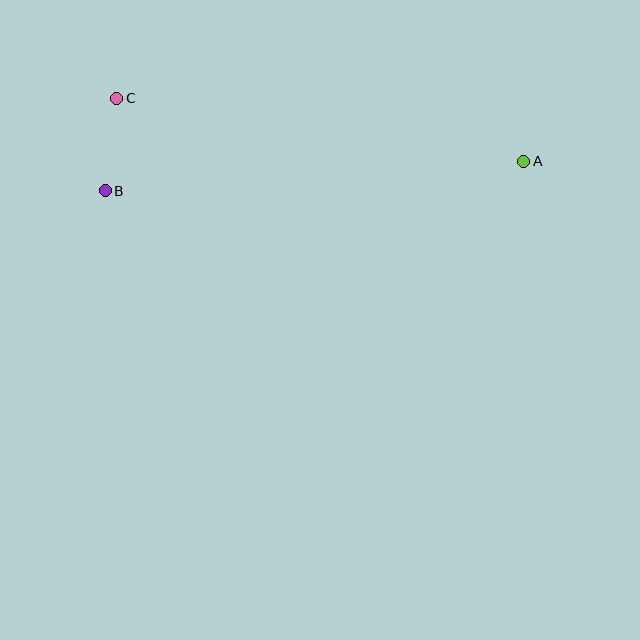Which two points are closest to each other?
Points B and C are closest to each other.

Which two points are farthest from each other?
Points A and B are farthest from each other.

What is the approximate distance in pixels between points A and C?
The distance between A and C is approximately 412 pixels.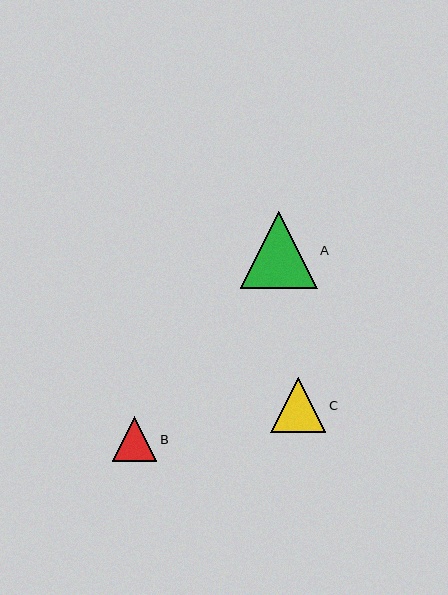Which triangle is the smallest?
Triangle B is the smallest with a size of approximately 45 pixels.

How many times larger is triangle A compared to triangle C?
Triangle A is approximately 1.4 times the size of triangle C.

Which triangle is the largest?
Triangle A is the largest with a size of approximately 77 pixels.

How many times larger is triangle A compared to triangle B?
Triangle A is approximately 1.7 times the size of triangle B.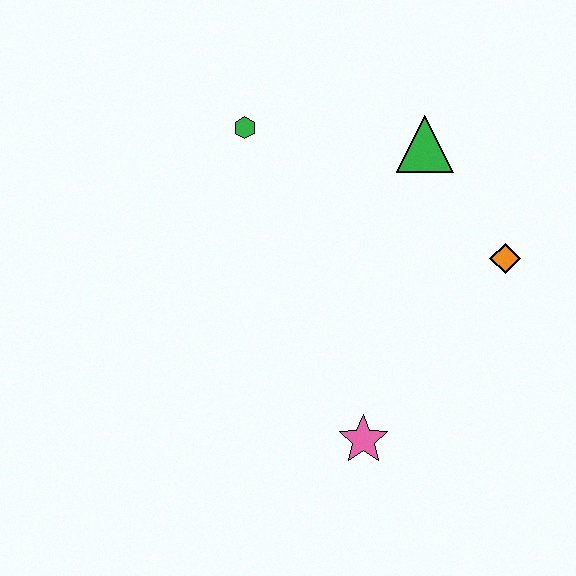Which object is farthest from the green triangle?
The pink star is farthest from the green triangle.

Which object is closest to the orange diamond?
The green triangle is closest to the orange diamond.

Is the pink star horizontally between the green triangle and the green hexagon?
Yes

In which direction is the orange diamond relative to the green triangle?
The orange diamond is below the green triangle.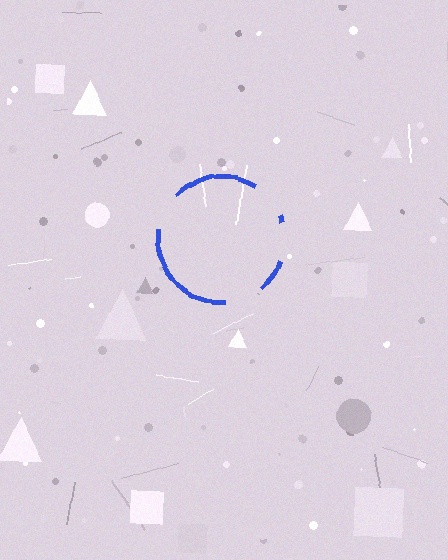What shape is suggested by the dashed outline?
The dashed outline suggests a circle.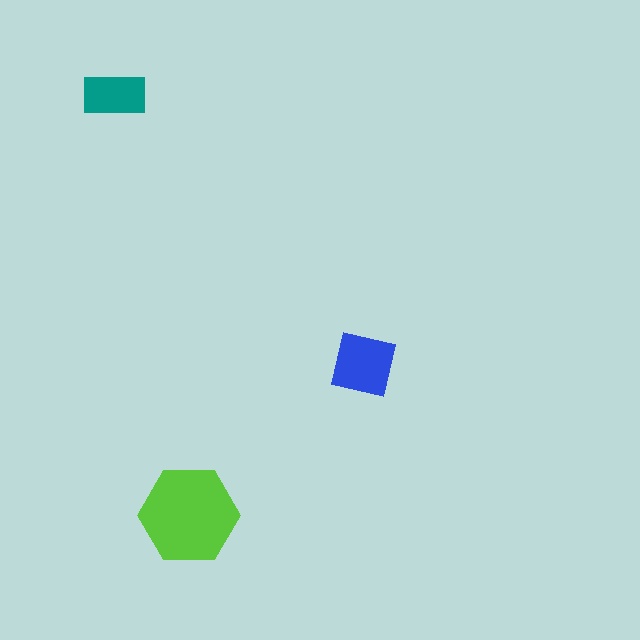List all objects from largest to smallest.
The lime hexagon, the blue square, the teal rectangle.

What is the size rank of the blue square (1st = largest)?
2nd.